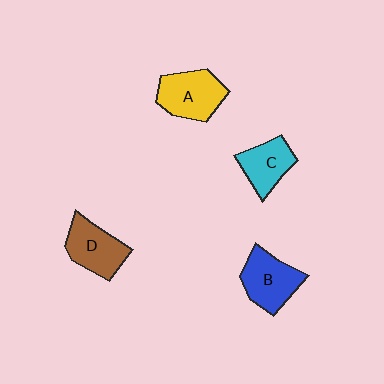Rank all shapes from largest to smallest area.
From largest to smallest: A (yellow), B (blue), D (brown), C (cyan).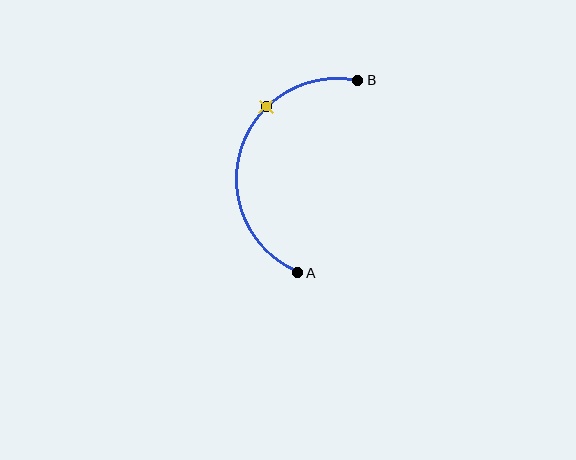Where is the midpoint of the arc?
The arc midpoint is the point on the curve farthest from the straight line joining A and B. It sits to the left of that line.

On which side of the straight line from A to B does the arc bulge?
The arc bulges to the left of the straight line connecting A and B.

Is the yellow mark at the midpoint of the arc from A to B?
No. The yellow mark lies on the arc but is closer to endpoint B. The arc midpoint would be at the point on the curve equidistant along the arc from both A and B.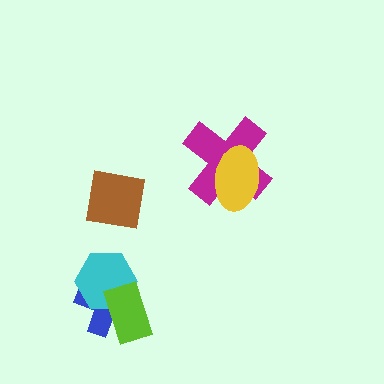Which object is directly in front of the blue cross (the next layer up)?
The cyan hexagon is directly in front of the blue cross.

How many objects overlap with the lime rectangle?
2 objects overlap with the lime rectangle.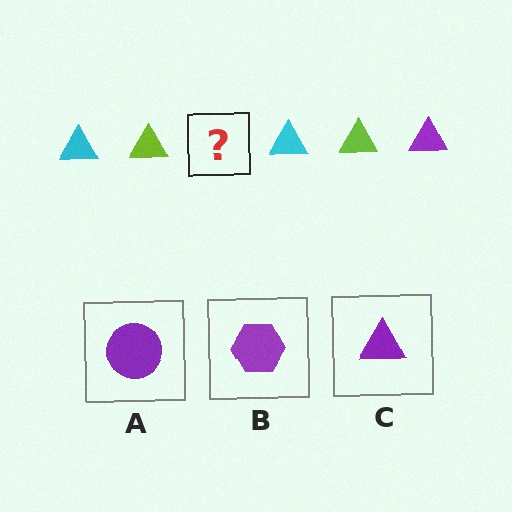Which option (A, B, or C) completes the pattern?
C.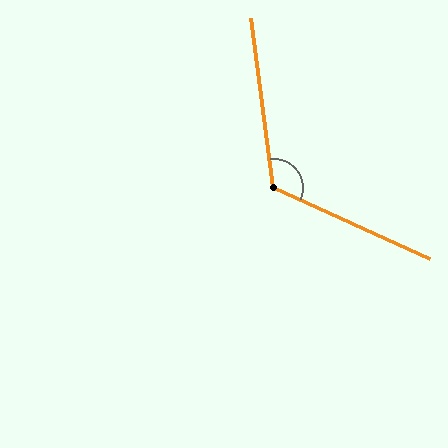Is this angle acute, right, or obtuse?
It is obtuse.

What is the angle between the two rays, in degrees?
Approximately 121 degrees.